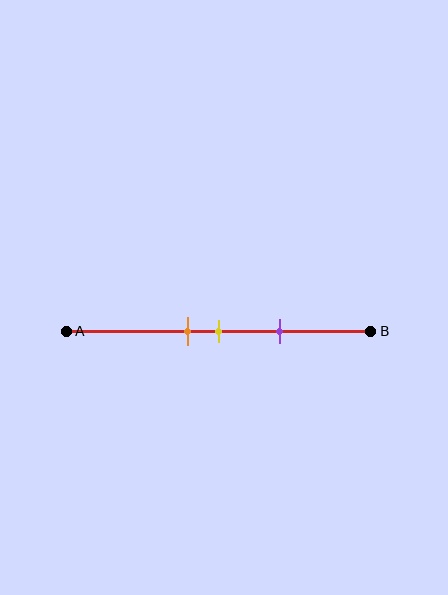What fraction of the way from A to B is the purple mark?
The purple mark is approximately 70% (0.7) of the way from A to B.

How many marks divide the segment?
There are 3 marks dividing the segment.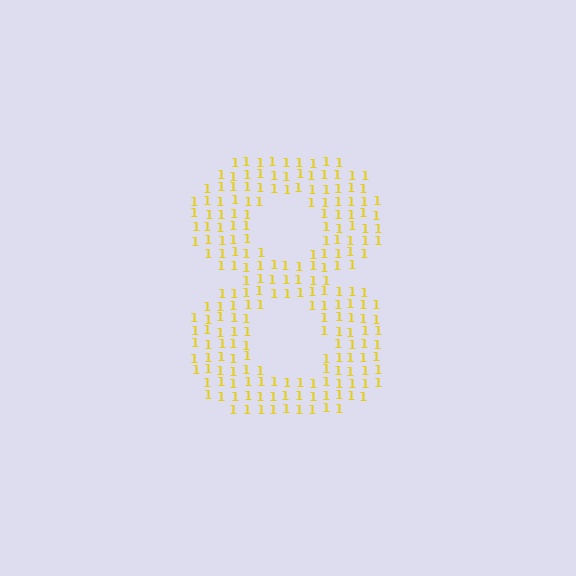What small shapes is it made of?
It is made of small digit 1's.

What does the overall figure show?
The overall figure shows the digit 8.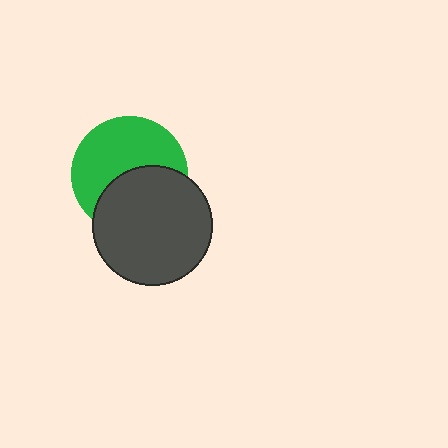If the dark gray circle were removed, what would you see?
You would see the complete green circle.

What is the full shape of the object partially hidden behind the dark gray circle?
The partially hidden object is a green circle.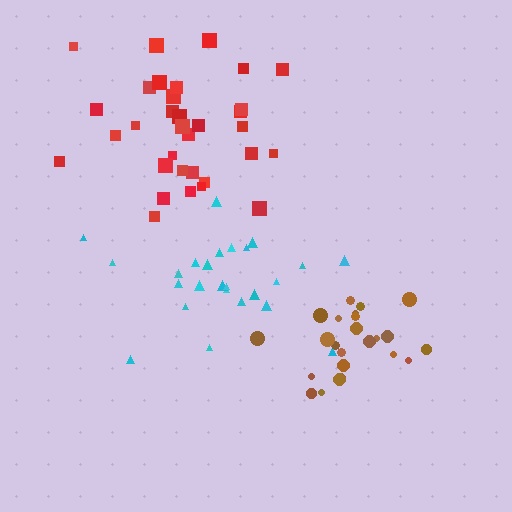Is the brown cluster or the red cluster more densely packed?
Brown.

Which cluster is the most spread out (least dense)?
Cyan.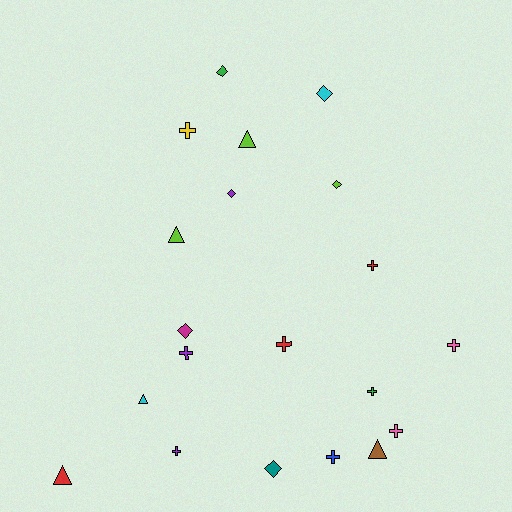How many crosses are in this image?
There are 9 crosses.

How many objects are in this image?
There are 20 objects.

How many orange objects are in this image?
There are no orange objects.